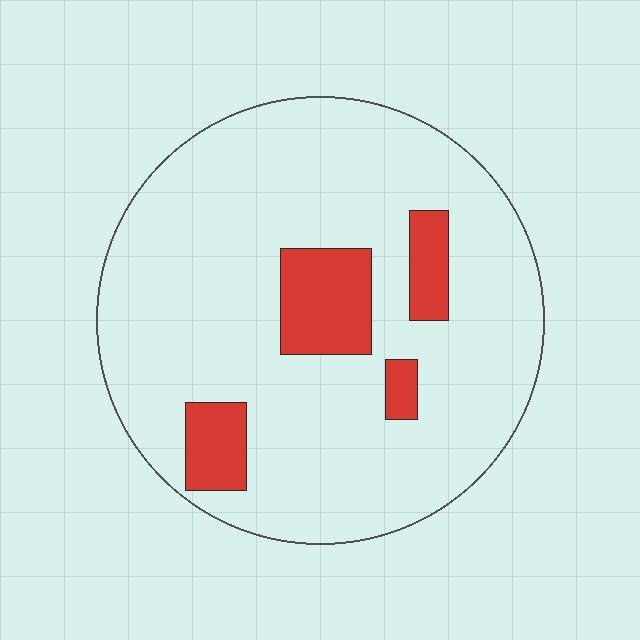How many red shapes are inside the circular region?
4.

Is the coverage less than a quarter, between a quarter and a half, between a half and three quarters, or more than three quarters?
Less than a quarter.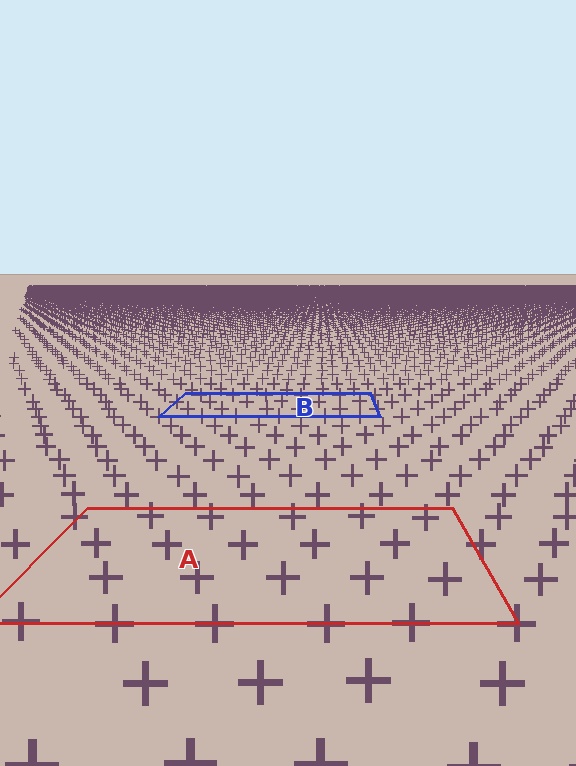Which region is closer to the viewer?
Region A is closer. The texture elements there are larger and more spread out.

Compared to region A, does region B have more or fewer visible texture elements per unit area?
Region B has more texture elements per unit area — they are packed more densely because it is farther away.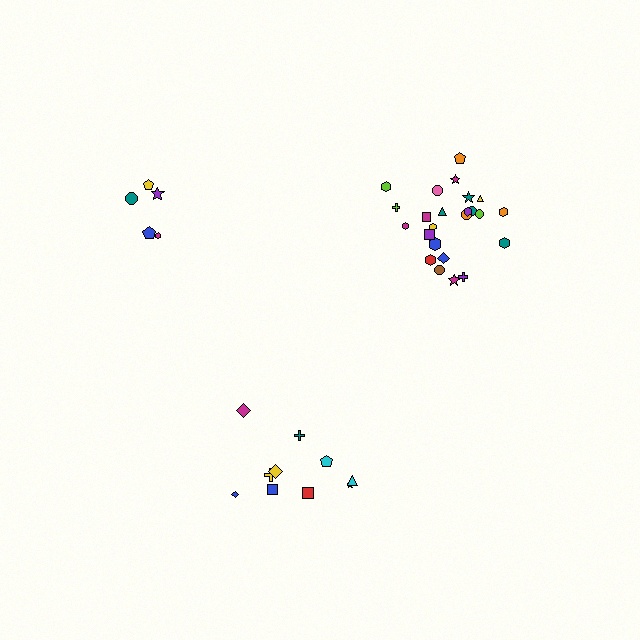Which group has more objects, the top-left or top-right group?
The top-right group.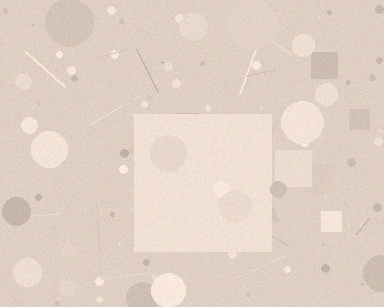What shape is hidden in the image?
A square is hidden in the image.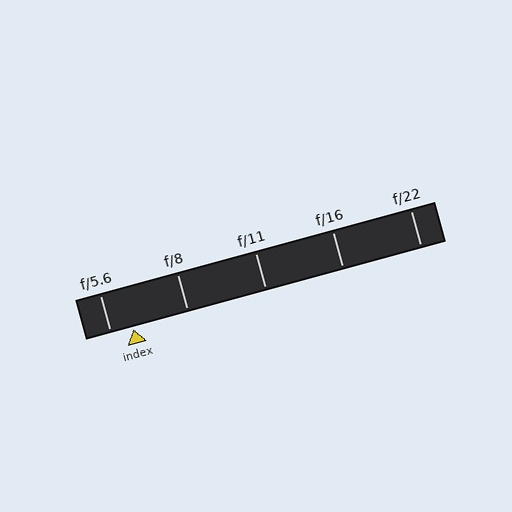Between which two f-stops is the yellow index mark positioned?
The index mark is between f/5.6 and f/8.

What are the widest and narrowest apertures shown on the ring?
The widest aperture shown is f/5.6 and the narrowest is f/22.